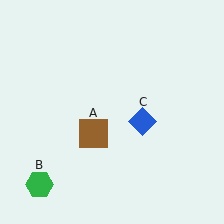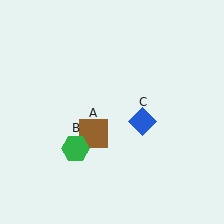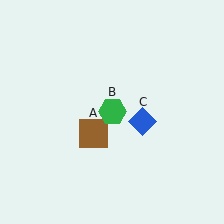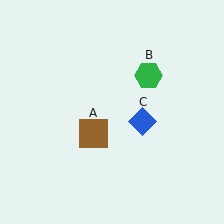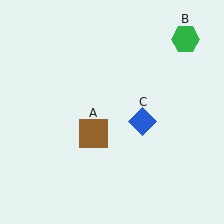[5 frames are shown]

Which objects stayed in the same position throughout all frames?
Brown square (object A) and blue diamond (object C) remained stationary.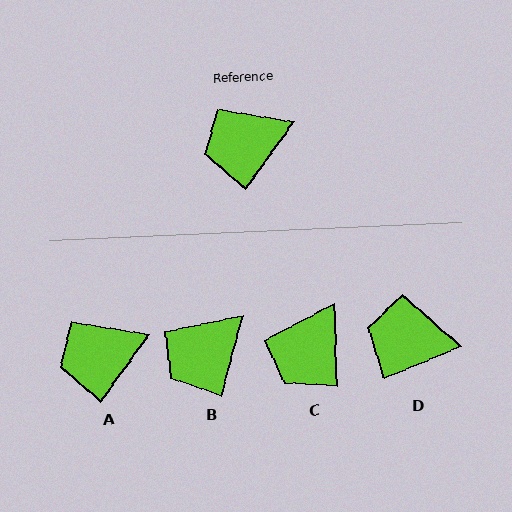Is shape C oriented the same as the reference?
No, it is off by about 37 degrees.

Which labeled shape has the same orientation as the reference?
A.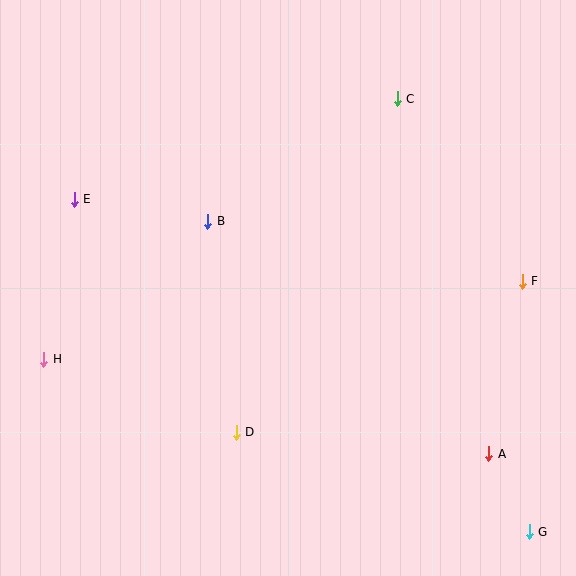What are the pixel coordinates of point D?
Point D is at (236, 432).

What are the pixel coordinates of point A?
Point A is at (489, 454).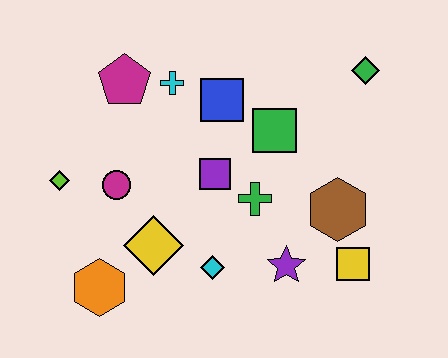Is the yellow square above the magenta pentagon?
No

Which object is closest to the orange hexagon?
The yellow diamond is closest to the orange hexagon.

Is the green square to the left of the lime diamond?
No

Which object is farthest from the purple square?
The green diamond is farthest from the purple square.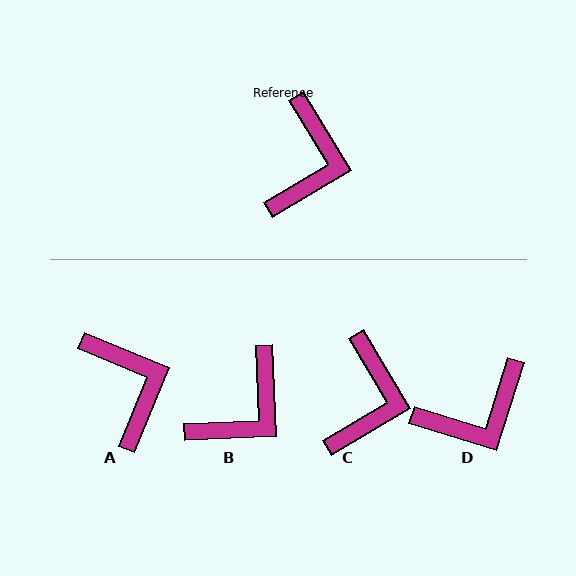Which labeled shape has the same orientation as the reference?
C.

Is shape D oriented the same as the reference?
No, it is off by about 48 degrees.